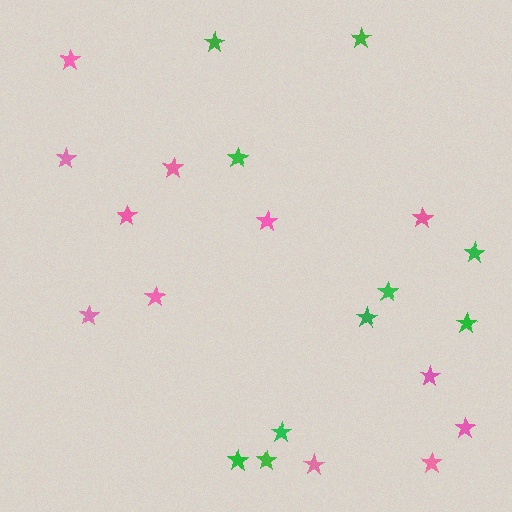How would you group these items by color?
There are 2 groups: one group of pink stars (12) and one group of green stars (10).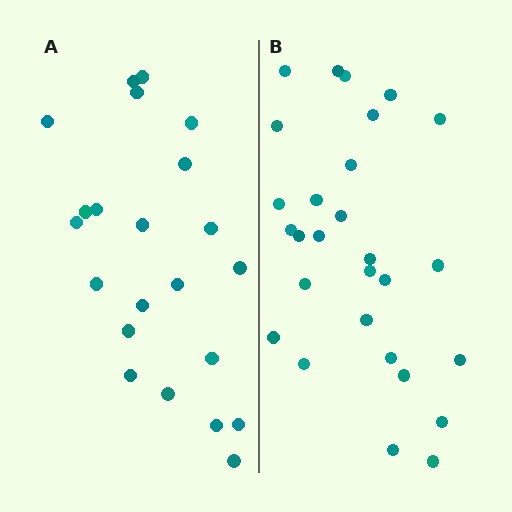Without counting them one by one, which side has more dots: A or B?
Region B (the right region) has more dots.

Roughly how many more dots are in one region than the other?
Region B has about 6 more dots than region A.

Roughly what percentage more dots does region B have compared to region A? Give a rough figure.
About 25% more.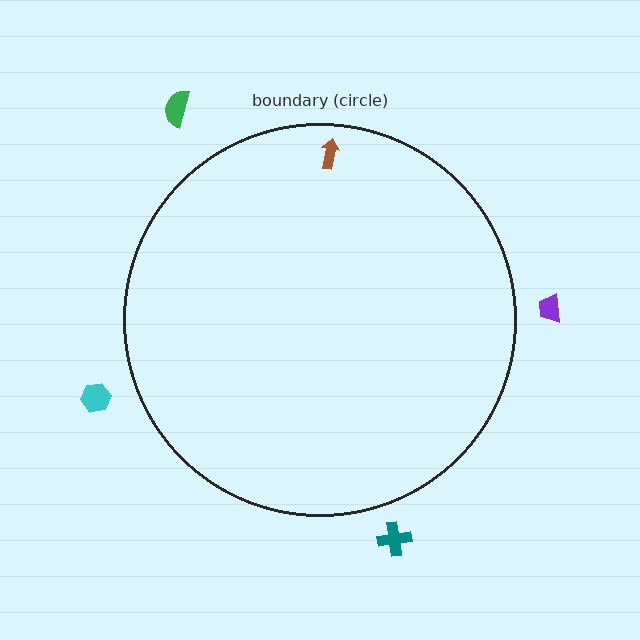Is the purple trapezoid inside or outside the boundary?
Outside.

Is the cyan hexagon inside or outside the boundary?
Outside.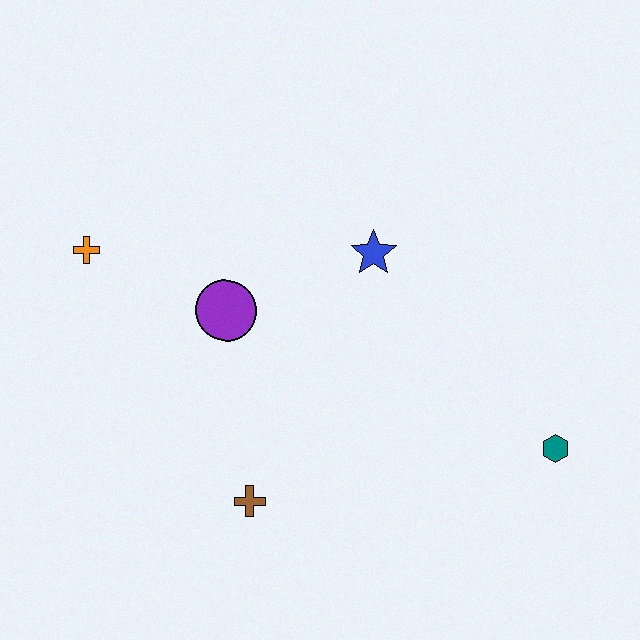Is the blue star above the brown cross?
Yes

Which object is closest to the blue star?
The purple circle is closest to the blue star.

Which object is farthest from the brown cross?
The teal hexagon is farthest from the brown cross.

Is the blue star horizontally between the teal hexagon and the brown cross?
Yes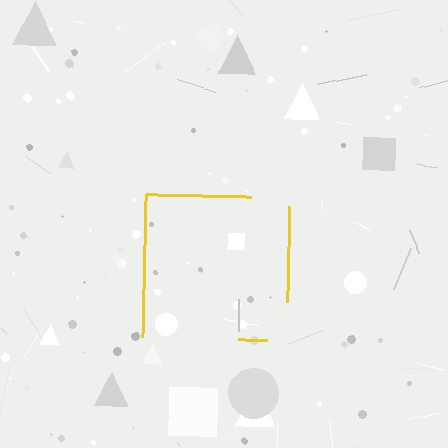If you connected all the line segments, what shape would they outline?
They would outline a square.